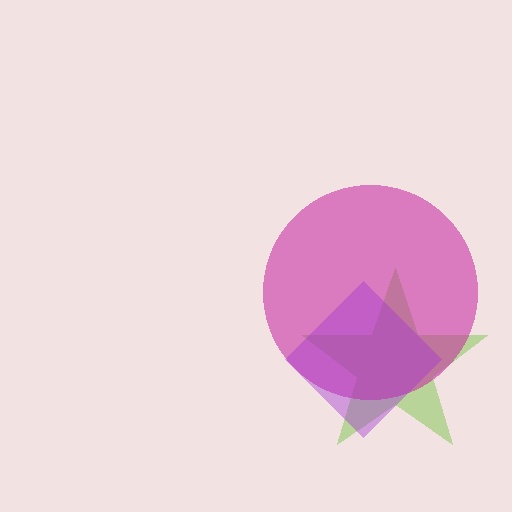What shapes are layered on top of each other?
The layered shapes are: a lime star, a magenta circle, a purple diamond.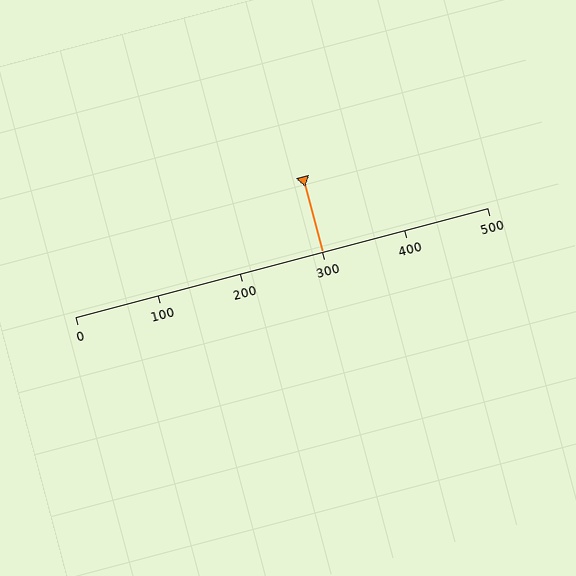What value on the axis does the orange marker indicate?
The marker indicates approximately 300.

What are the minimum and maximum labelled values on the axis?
The axis runs from 0 to 500.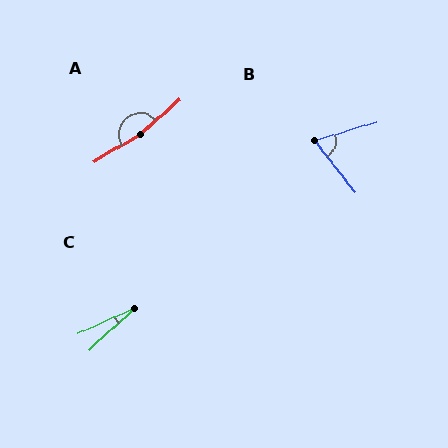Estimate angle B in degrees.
Approximately 67 degrees.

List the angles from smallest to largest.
C (18°), B (67°), A (168°).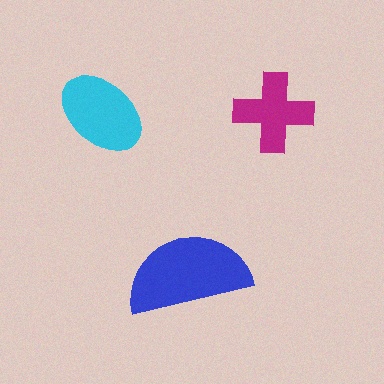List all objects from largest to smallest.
The blue semicircle, the cyan ellipse, the magenta cross.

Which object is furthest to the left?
The cyan ellipse is leftmost.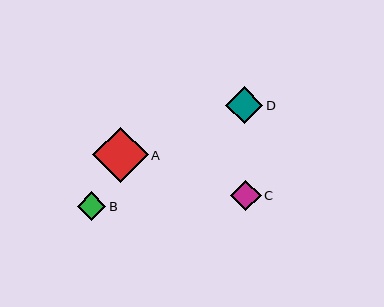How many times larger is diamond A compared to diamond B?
Diamond A is approximately 1.9 times the size of diamond B.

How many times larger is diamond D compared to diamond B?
Diamond D is approximately 1.3 times the size of diamond B.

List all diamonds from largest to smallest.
From largest to smallest: A, D, C, B.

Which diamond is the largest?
Diamond A is the largest with a size of approximately 55 pixels.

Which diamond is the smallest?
Diamond B is the smallest with a size of approximately 29 pixels.